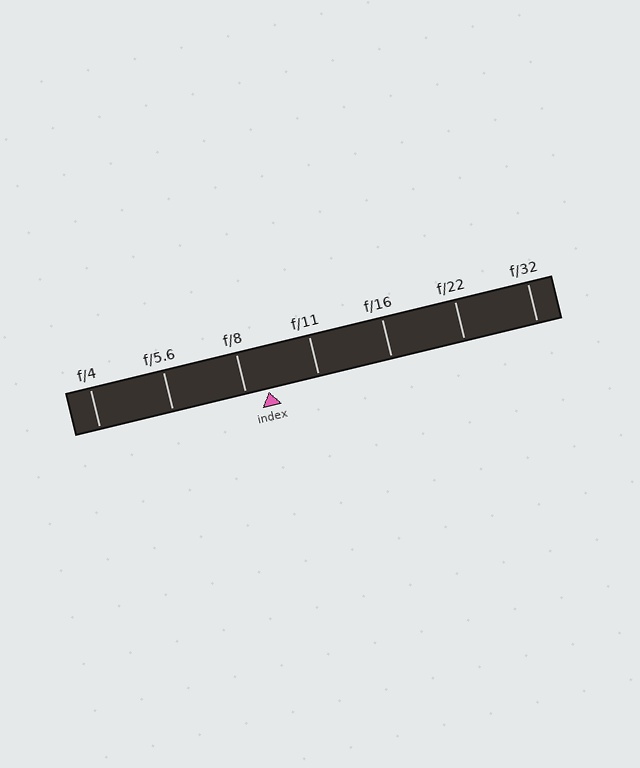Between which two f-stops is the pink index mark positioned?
The index mark is between f/8 and f/11.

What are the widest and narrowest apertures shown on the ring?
The widest aperture shown is f/4 and the narrowest is f/32.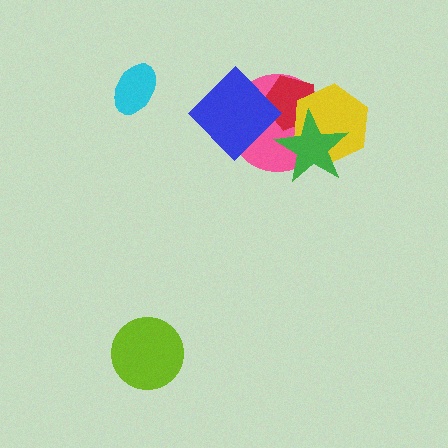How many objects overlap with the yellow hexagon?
3 objects overlap with the yellow hexagon.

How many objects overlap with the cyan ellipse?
0 objects overlap with the cyan ellipse.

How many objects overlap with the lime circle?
0 objects overlap with the lime circle.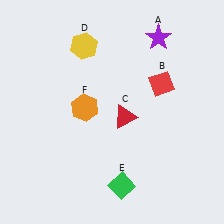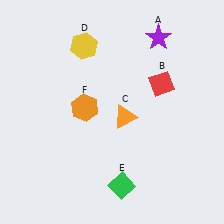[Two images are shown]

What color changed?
The triangle (C) changed from red in Image 1 to orange in Image 2.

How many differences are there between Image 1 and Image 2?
There is 1 difference between the two images.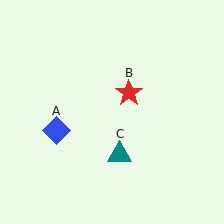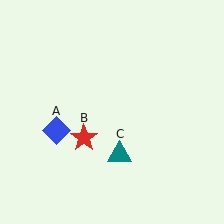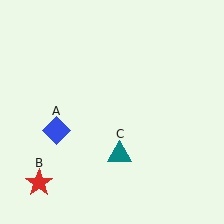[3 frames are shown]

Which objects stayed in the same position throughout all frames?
Blue diamond (object A) and teal triangle (object C) remained stationary.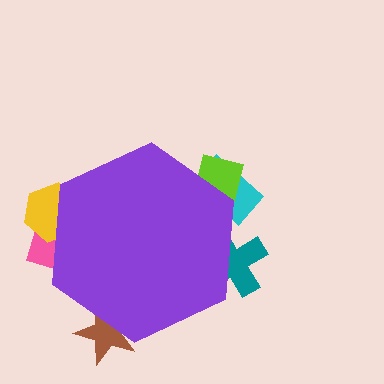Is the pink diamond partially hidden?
Yes, the pink diamond is partially hidden behind the purple hexagon.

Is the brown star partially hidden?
Yes, the brown star is partially hidden behind the purple hexagon.